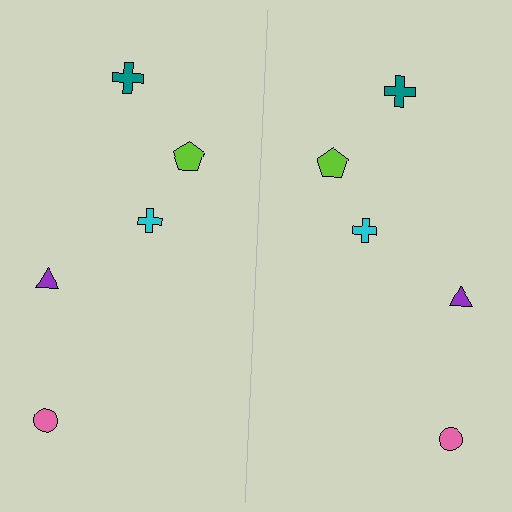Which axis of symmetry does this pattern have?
The pattern has a vertical axis of symmetry running through the center of the image.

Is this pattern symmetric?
Yes, this pattern has bilateral (reflection) symmetry.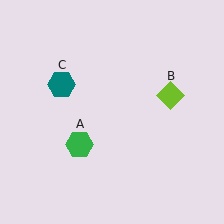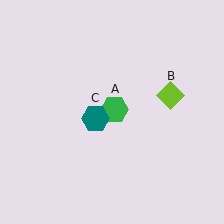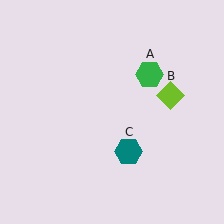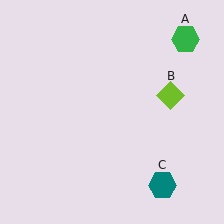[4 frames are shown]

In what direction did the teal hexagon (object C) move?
The teal hexagon (object C) moved down and to the right.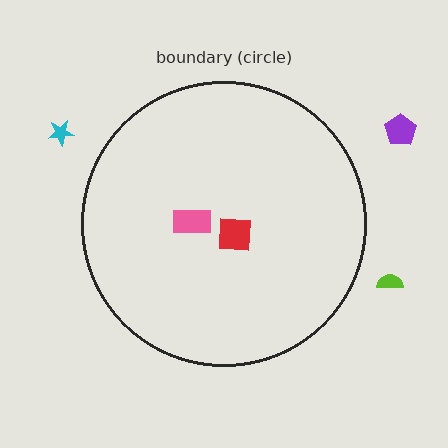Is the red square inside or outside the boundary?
Inside.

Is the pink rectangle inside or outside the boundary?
Inside.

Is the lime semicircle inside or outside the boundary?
Outside.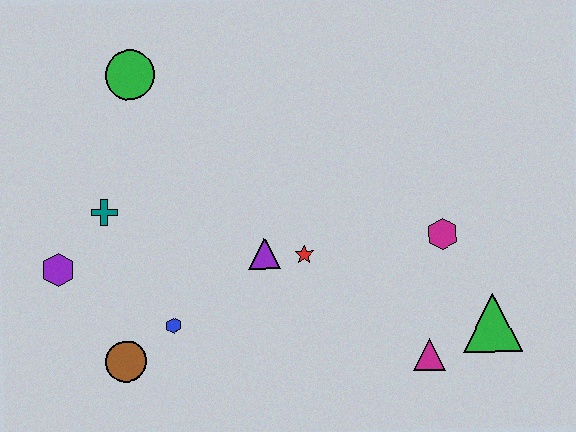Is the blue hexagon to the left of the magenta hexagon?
Yes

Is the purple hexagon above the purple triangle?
No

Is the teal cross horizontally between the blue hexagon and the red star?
No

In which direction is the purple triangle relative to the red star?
The purple triangle is to the left of the red star.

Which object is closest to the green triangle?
The magenta triangle is closest to the green triangle.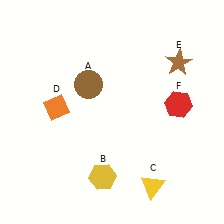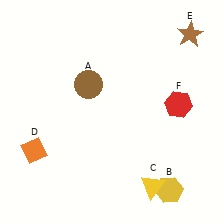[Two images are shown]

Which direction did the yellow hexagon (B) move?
The yellow hexagon (B) moved right.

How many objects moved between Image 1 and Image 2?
3 objects moved between the two images.